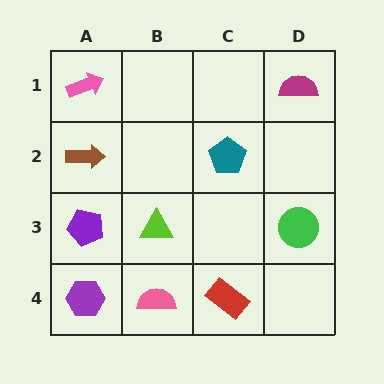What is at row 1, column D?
A magenta semicircle.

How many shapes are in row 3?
3 shapes.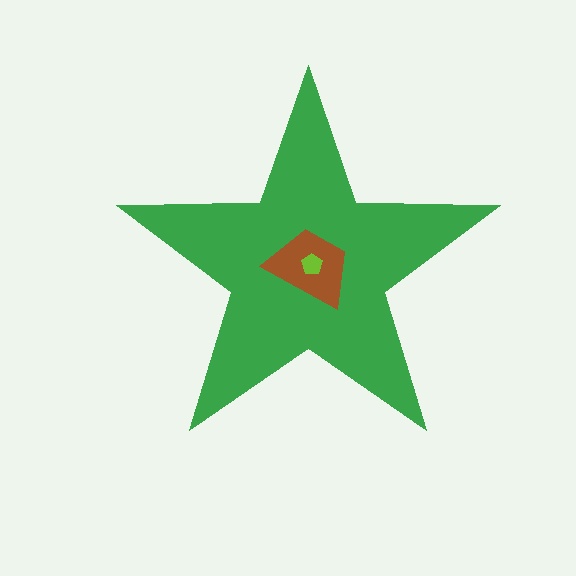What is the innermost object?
The lime pentagon.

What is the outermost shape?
The green star.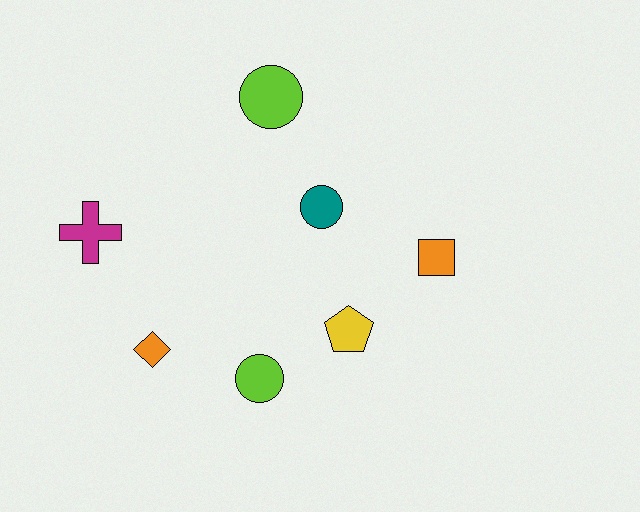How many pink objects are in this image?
There are no pink objects.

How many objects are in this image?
There are 7 objects.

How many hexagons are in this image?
There are no hexagons.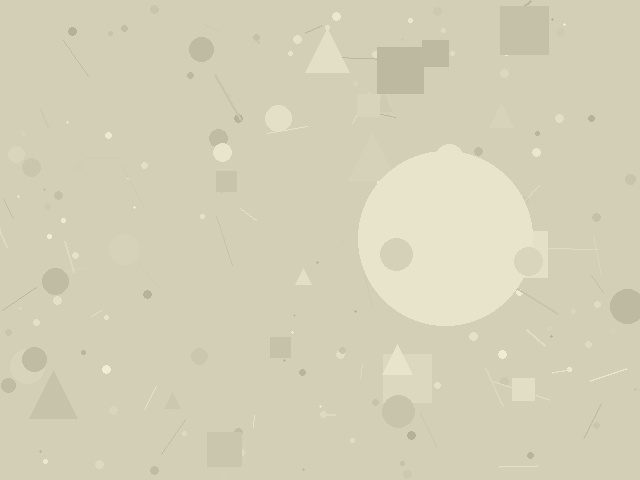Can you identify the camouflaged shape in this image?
The camouflaged shape is a circle.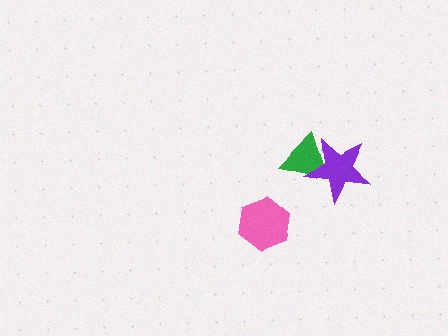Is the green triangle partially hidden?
Yes, it is partially covered by another shape.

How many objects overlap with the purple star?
1 object overlaps with the purple star.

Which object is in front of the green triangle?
The purple star is in front of the green triangle.